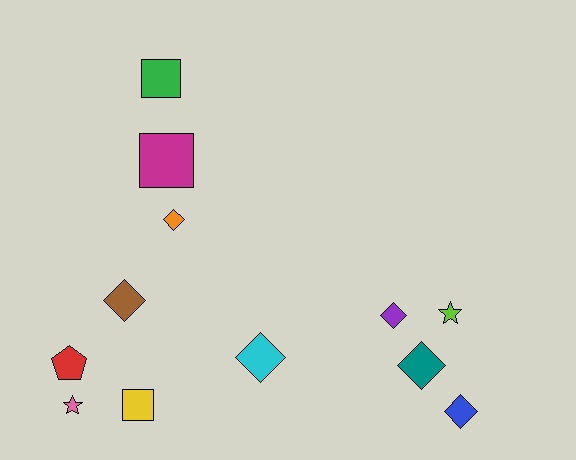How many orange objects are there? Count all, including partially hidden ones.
There is 1 orange object.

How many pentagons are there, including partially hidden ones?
There is 1 pentagon.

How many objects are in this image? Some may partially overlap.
There are 12 objects.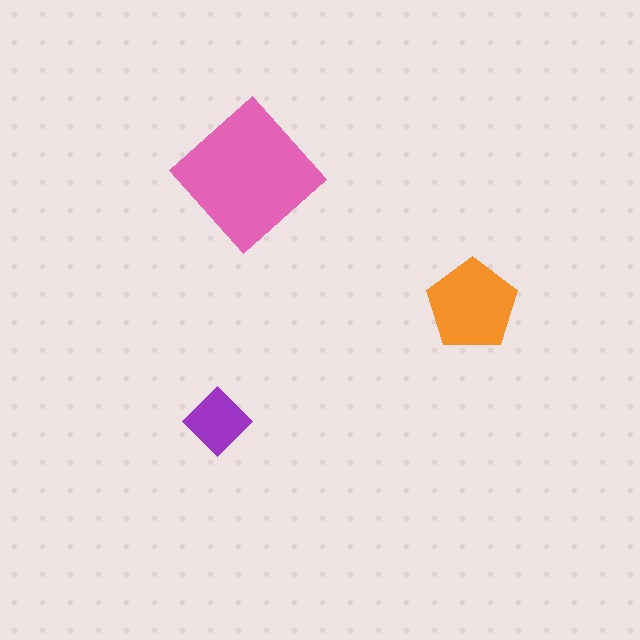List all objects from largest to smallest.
The pink diamond, the orange pentagon, the purple diamond.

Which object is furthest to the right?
The orange pentagon is rightmost.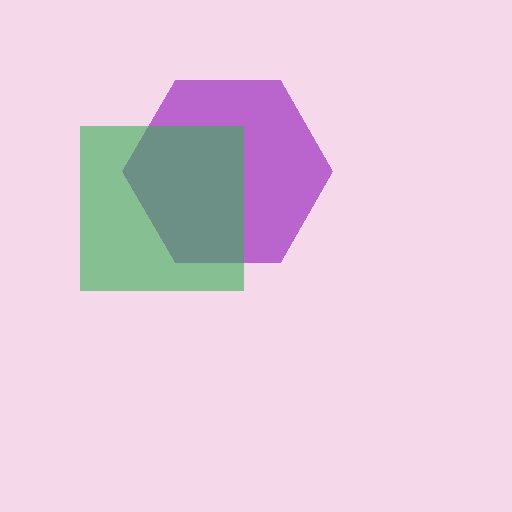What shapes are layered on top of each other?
The layered shapes are: a purple hexagon, a green square.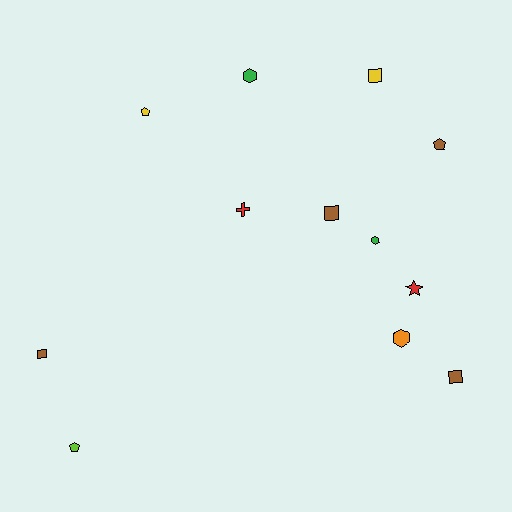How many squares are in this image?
There are 4 squares.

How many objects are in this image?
There are 12 objects.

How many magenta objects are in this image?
There are no magenta objects.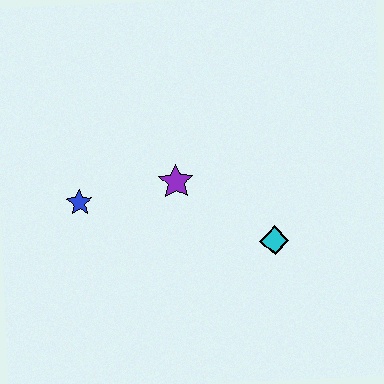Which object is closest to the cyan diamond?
The purple star is closest to the cyan diamond.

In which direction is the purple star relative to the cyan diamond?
The purple star is to the left of the cyan diamond.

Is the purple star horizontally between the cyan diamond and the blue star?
Yes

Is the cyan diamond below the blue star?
Yes